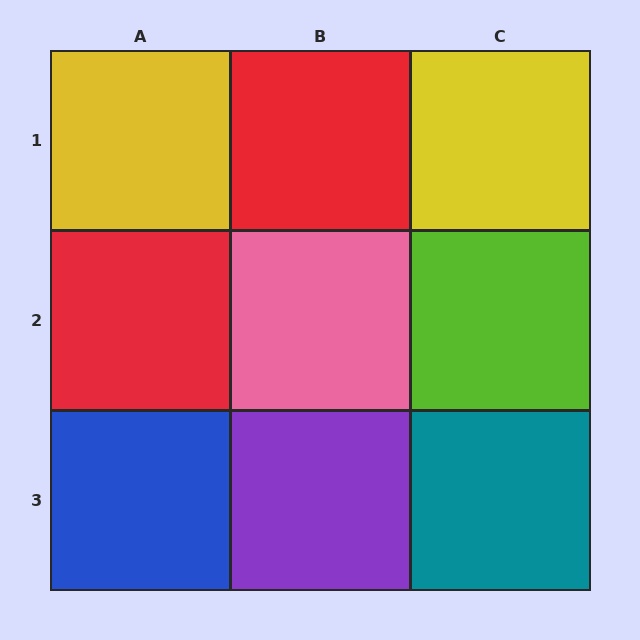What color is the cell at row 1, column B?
Red.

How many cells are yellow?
2 cells are yellow.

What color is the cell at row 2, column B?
Pink.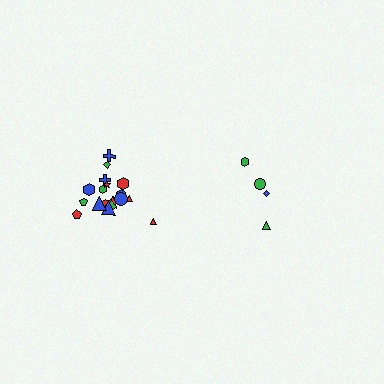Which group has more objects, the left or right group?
The left group.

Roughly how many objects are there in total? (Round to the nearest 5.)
Roughly 20 objects in total.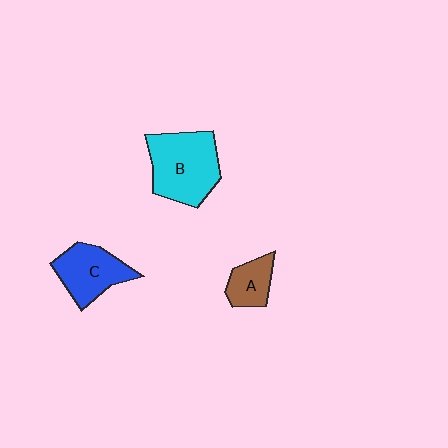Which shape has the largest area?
Shape B (cyan).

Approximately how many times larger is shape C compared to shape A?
Approximately 1.6 times.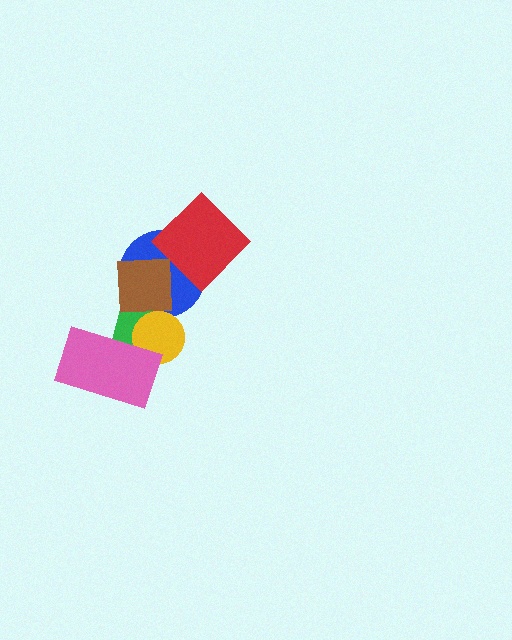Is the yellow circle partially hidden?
Yes, it is partially covered by another shape.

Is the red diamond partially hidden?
No, no other shape covers it.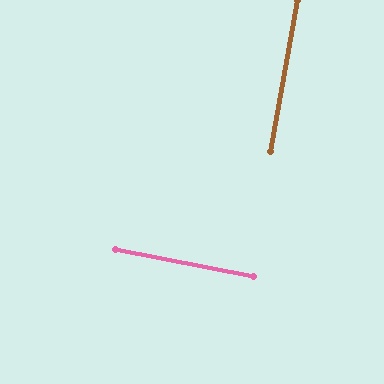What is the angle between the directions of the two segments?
Approximately 89 degrees.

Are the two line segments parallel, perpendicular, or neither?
Perpendicular — they meet at approximately 89°.